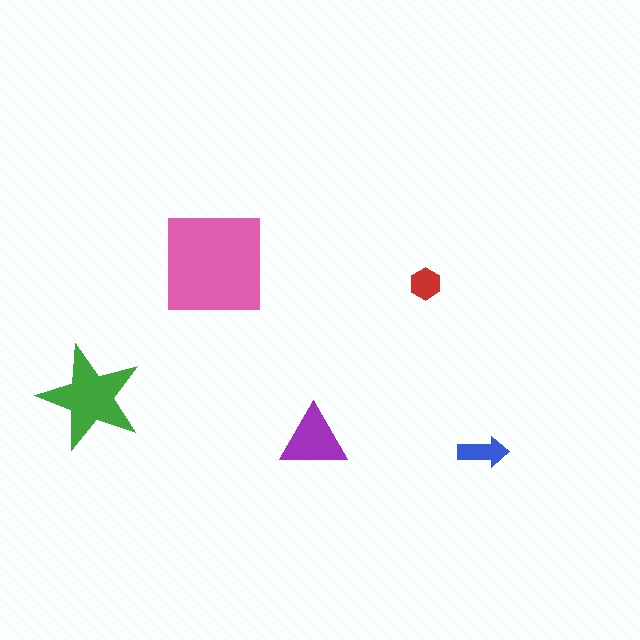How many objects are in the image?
There are 5 objects in the image.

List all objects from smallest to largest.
The red hexagon, the blue arrow, the purple triangle, the green star, the pink square.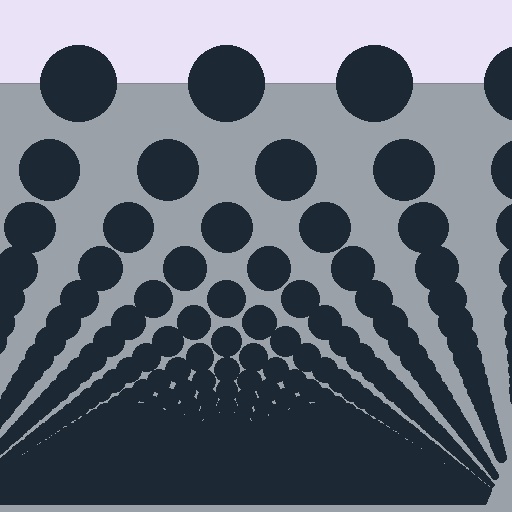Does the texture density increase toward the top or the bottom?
Density increases toward the bottom.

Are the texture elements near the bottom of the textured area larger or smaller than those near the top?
Smaller. The gradient is inverted — elements near the bottom are smaller and denser.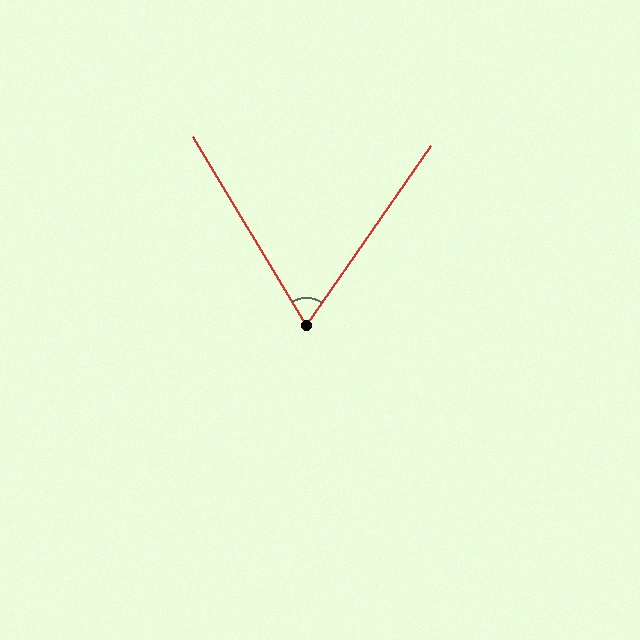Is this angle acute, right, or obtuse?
It is acute.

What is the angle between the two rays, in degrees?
Approximately 66 degrees.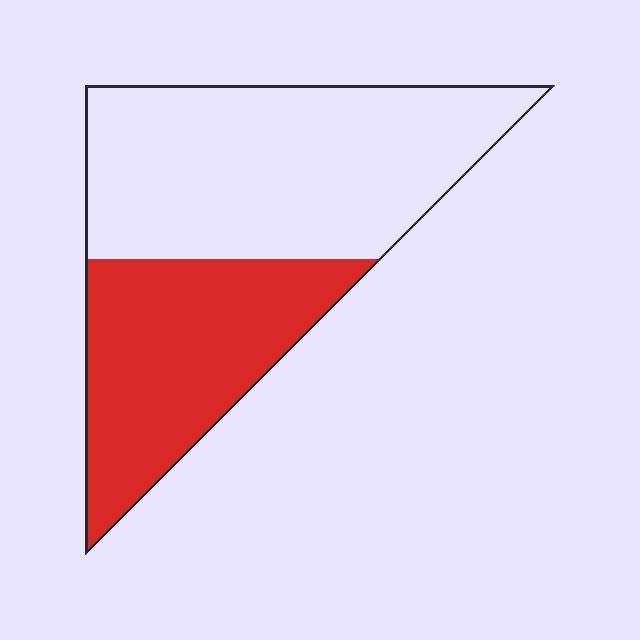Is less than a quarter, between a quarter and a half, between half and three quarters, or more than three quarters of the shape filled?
Between a quarter and a half.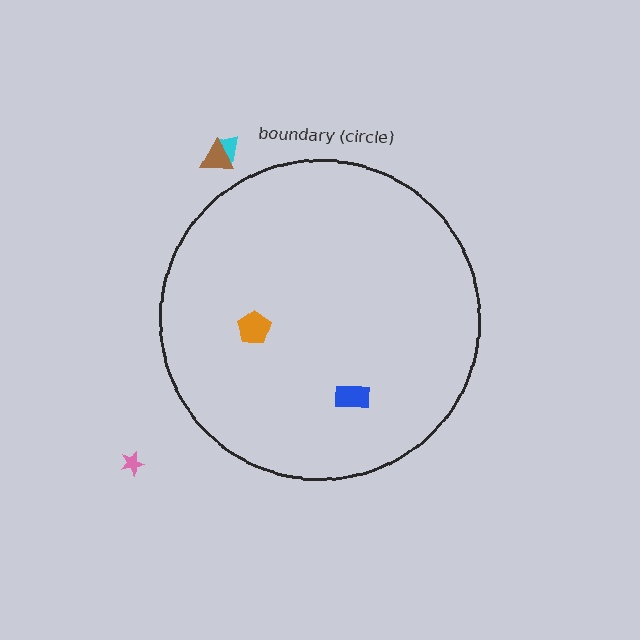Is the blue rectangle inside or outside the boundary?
Inside.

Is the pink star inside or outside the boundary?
Outside.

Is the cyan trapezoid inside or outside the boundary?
Outside.